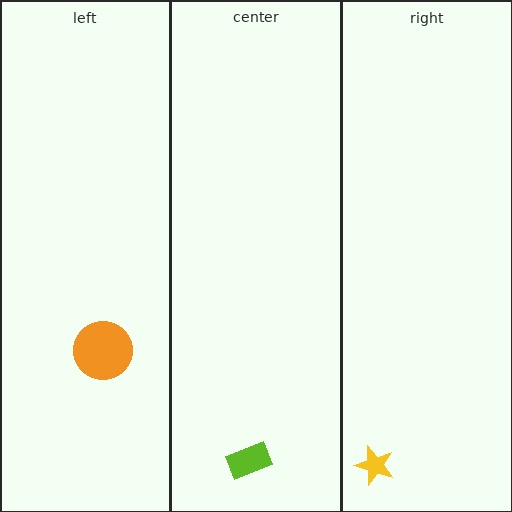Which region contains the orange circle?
The left region.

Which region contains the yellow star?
The right region.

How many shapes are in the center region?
1.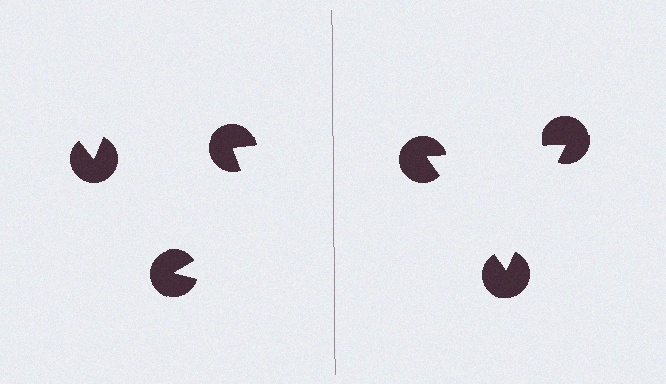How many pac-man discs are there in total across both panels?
6 — 3 on each side.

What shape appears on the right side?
An illusory triangle.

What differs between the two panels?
The pac-man discs are positioned identically on both sides; only the wedge orientations differ. On the right they align to a triangle; on the left they are misaligned.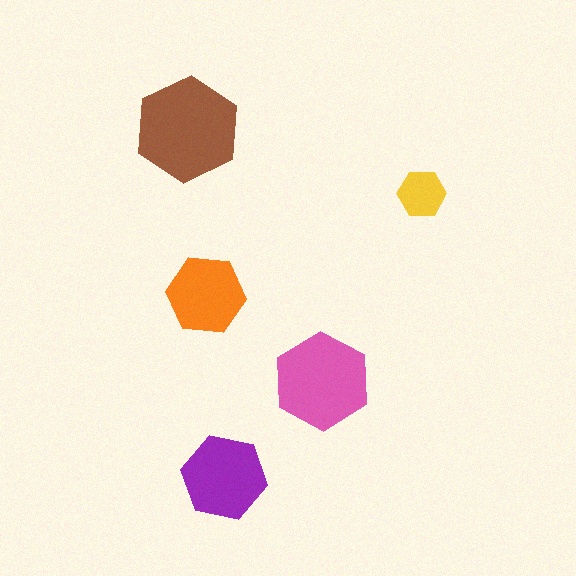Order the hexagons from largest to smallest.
the brown one, the pink one, the purple one, the orange one, the yellow one.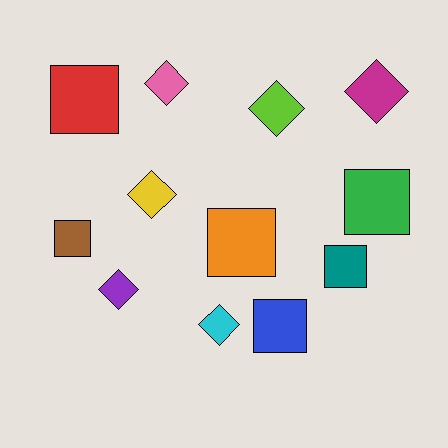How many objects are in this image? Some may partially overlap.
There are 12 objects.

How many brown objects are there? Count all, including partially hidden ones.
There is 1 brown object.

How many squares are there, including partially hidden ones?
There are 6 squares.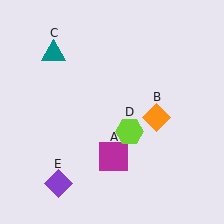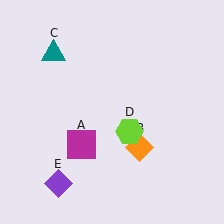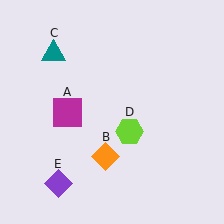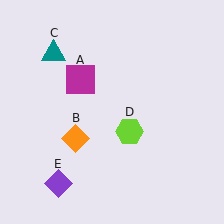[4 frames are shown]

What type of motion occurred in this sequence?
The magenta square (object A), orange diamond (object B) rotated clockwise around the center of the scene.